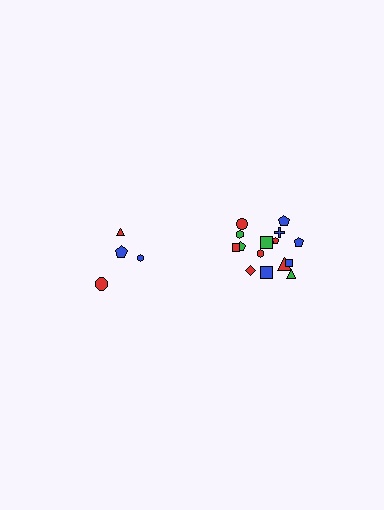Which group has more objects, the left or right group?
The right group.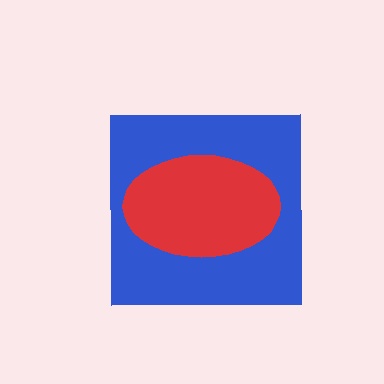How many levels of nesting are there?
2.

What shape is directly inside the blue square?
The red ellipse.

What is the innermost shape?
The red ellipse.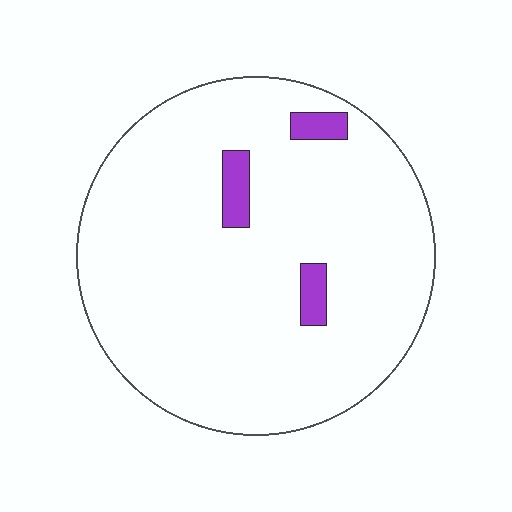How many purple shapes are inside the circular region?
3.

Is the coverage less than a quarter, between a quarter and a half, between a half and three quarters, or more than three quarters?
Less than a quarter.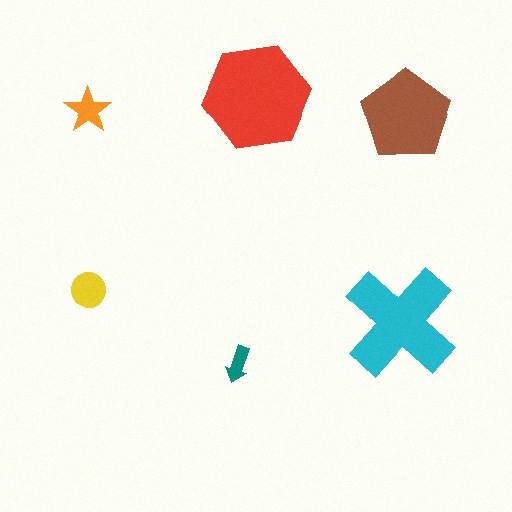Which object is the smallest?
The teal arrow.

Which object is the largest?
The red hexagon.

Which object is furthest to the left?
The yellow circle is leftmost.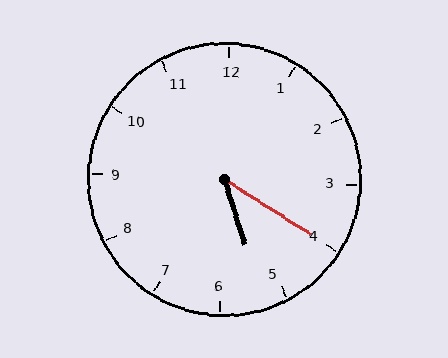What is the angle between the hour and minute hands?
Approximately 40 degrees.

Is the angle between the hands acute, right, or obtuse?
It is acute.